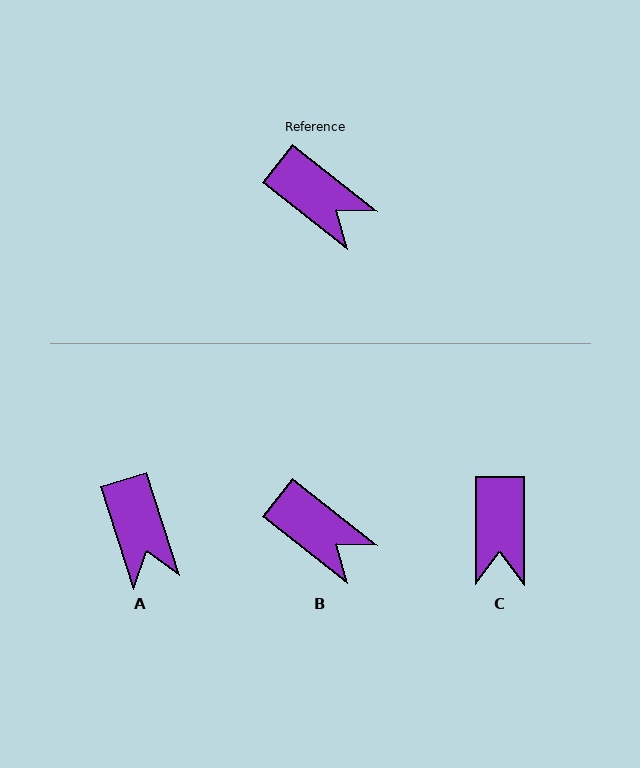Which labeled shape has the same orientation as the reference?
B.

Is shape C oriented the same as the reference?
No, it is off by about 52 degrees.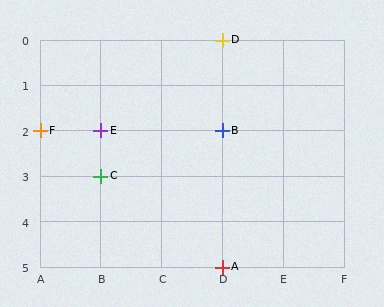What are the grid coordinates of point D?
Point D is at grid coordinates (D, 0).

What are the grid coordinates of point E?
Point E is at grid coordinates (B, 2).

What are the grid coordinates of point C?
Point C is at grid coordinates (B, 3).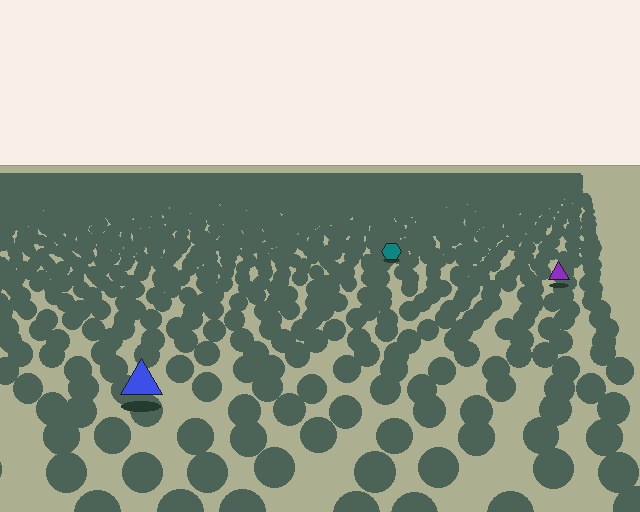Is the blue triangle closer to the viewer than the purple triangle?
Yes. The blue triangle is closer — you can tell from the texture gradient: the ground texture is coarser near it.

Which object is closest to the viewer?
The blue triangle is closest. The texture marks near it are larger and more spread out.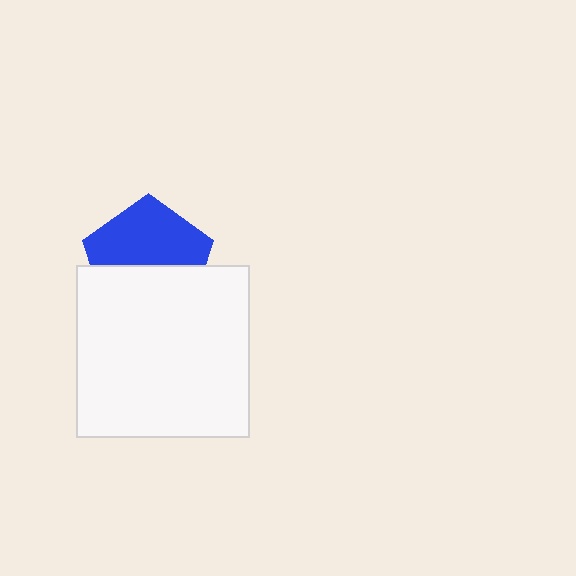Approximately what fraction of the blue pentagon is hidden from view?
Roughly 45% of the blue pentagon is hidden behind the white square.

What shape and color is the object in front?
The object in front is a white square.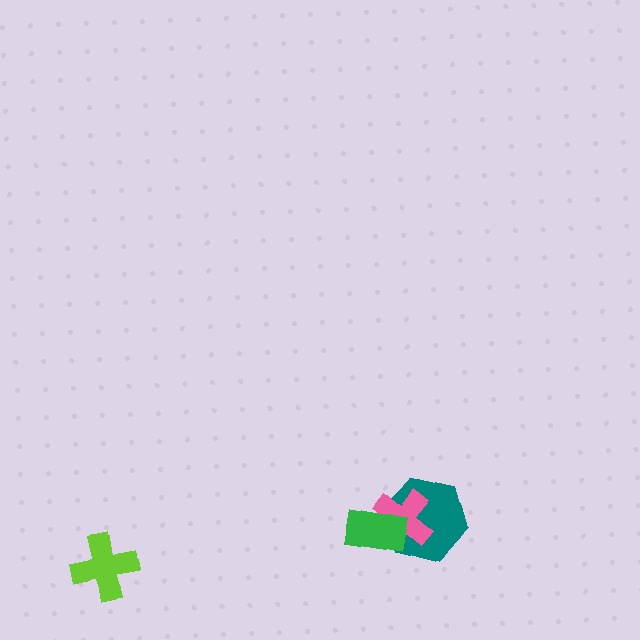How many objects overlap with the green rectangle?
2 objects overlap with the green rectangle.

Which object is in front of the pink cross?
The green rectangle is in front of the pink cross.